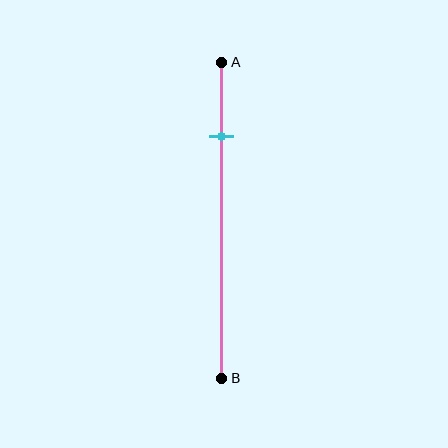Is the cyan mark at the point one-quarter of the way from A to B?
Yes, the mark is approximately at the one-quarter point.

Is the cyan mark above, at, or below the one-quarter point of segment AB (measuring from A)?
The cyan mark is approximately at the one-quarter point of segment AB.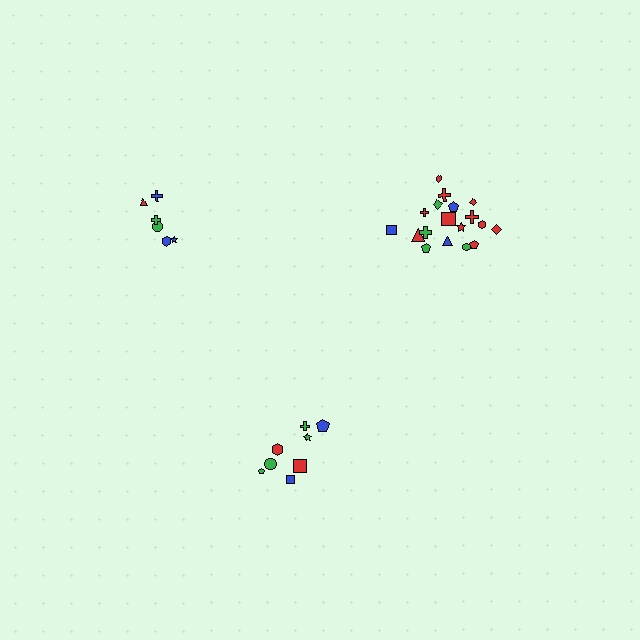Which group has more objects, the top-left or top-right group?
The top-right group.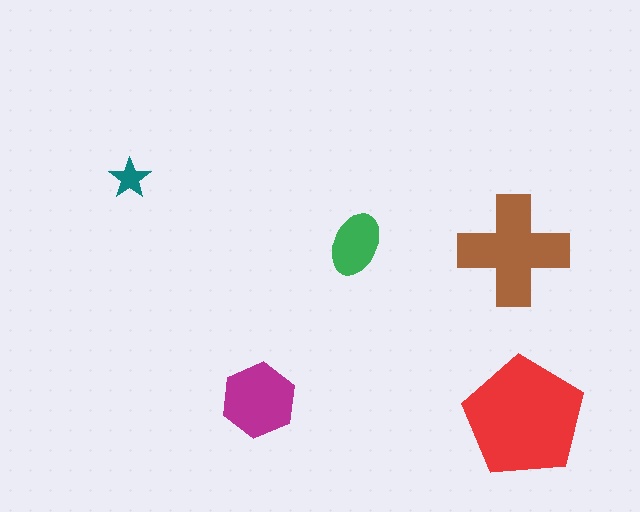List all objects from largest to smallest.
The red pentagon, the brown cross, the magenta hexagon, the green ellipse, the teal star.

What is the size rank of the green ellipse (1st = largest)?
4th.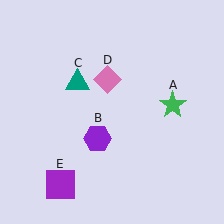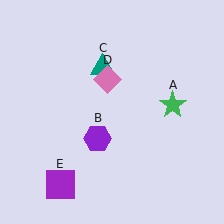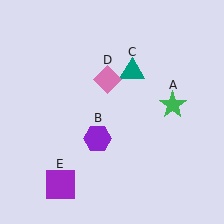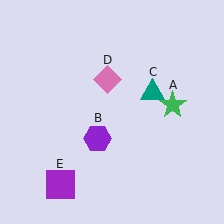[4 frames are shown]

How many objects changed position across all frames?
1 object changed position: teal triangle (object C).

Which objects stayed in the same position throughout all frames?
Green star (object A) and purple hexagon (object B) and pink diamond (object D) and purple square (object E) remained stationary.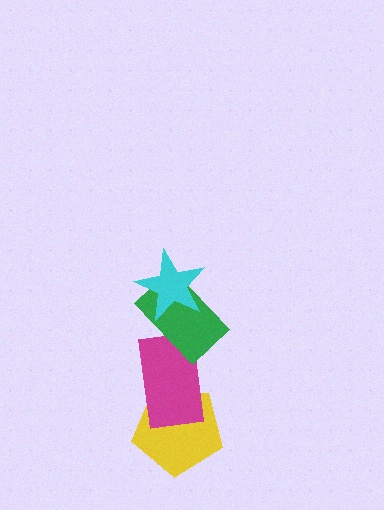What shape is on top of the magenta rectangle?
The green rectangle is on top of the magenta rectangle.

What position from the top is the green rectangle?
The green rectangle is 2nd from the top.